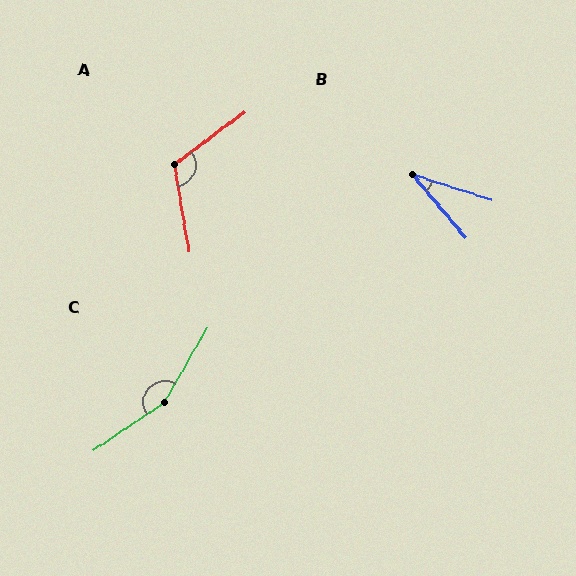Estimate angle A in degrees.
Approximately 117 degrees.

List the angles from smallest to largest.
B (32°), A (117°), C (155°).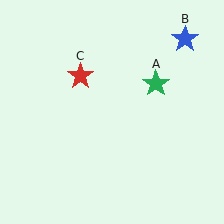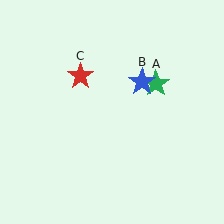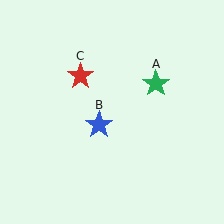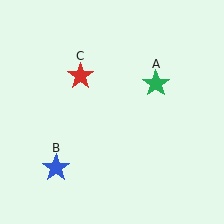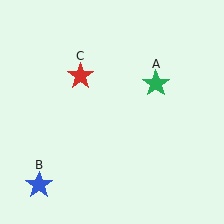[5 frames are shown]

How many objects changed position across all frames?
1 object changed position: blue star (object B).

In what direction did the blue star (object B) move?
The blue star (object B) moved down and to the left.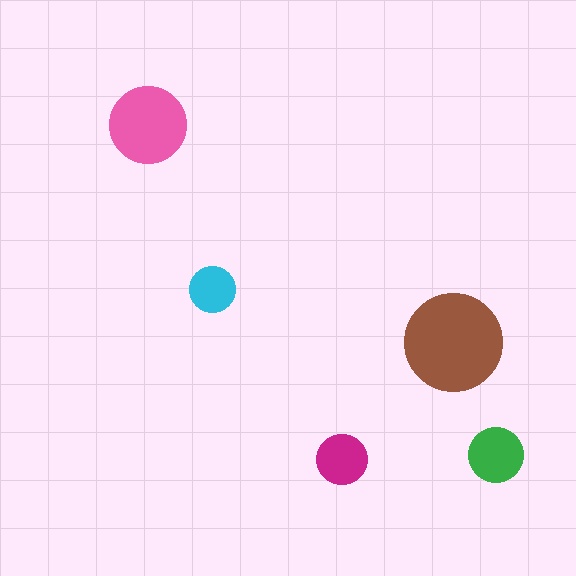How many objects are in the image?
There are 5 objects in the image.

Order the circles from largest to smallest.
the brown one, the pink one, the green one, the magenta one, the cyan one.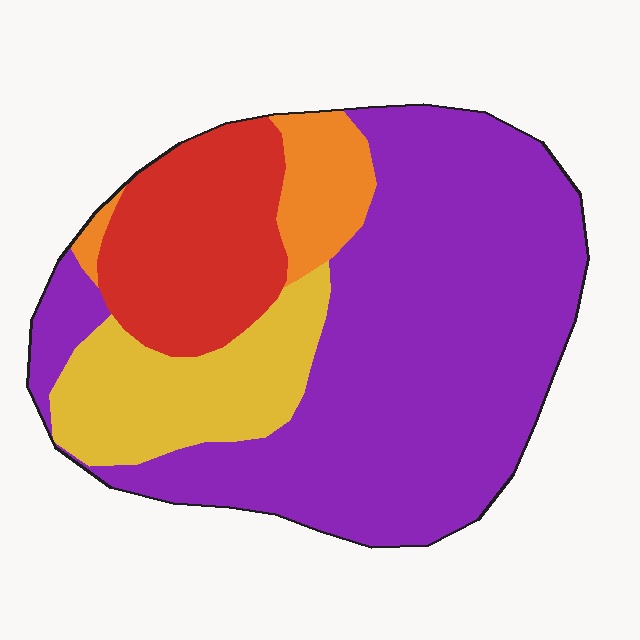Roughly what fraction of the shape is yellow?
Yellow covers 16% of the shape.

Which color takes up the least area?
Orange, at roughly 5%.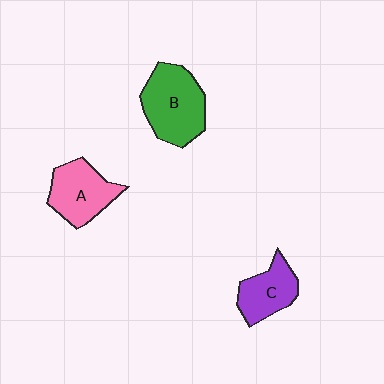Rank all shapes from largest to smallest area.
From largest to smallest: B (green), A (pink), C (purple).